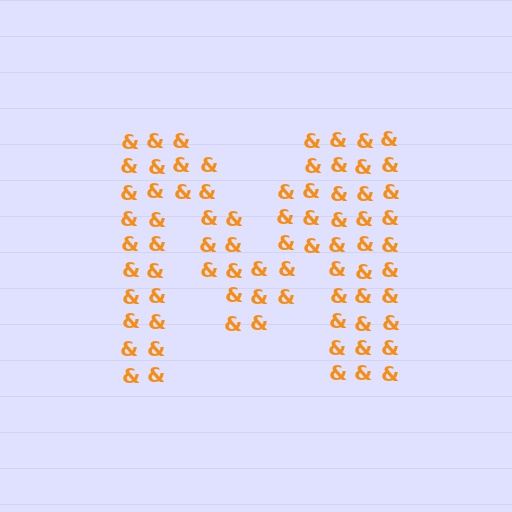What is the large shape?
The large shape is the letter M.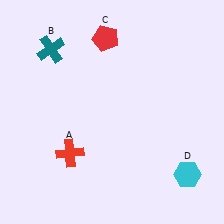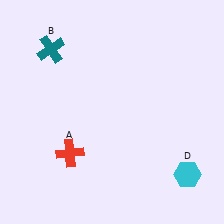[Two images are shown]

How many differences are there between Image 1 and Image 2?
There is 1 difference between the two images.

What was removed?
The red pentagon (C) was removed in Image 2.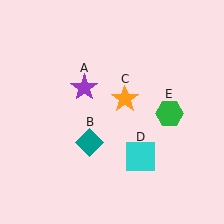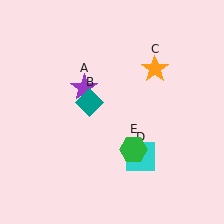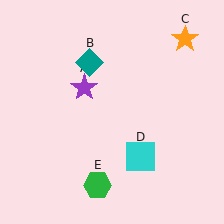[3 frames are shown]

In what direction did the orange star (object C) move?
The orange star (object C) moved up and to the right.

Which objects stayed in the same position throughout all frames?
Purple star (object A) and cyan square (object D) remained stationary.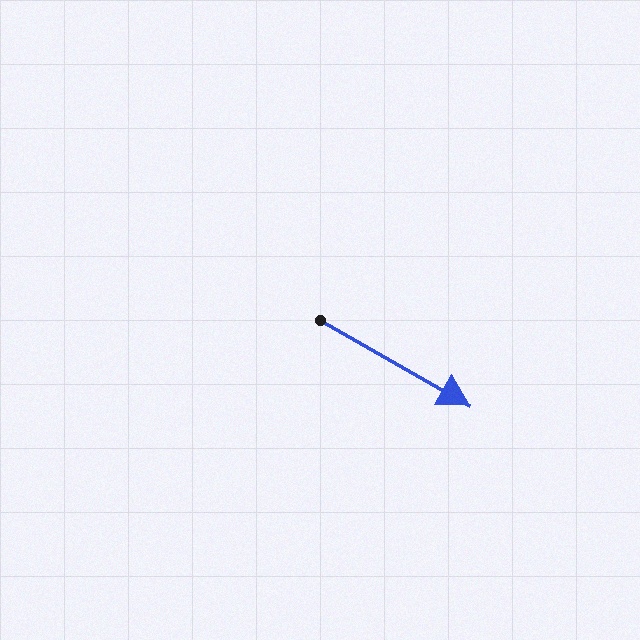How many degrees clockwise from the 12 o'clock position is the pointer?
Approximately 120 degrees.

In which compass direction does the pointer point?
Southeast.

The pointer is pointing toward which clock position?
Roughly 4 o'clock.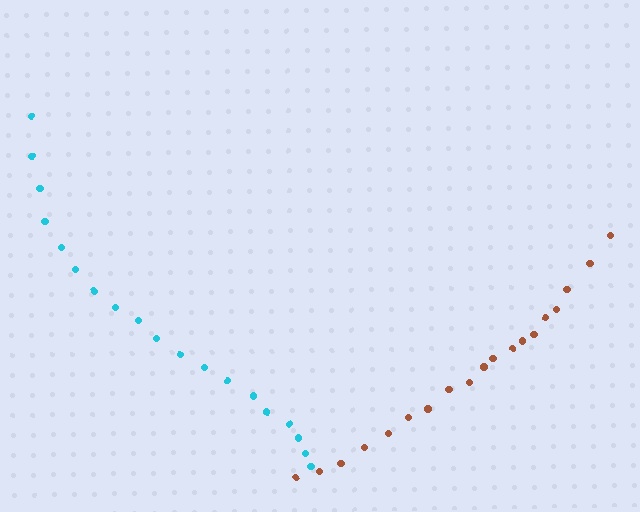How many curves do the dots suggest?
There are 2 distinct paths.